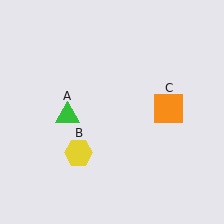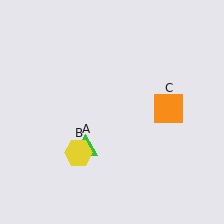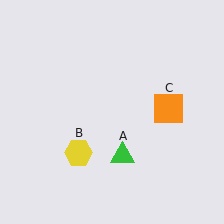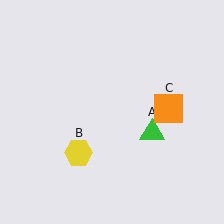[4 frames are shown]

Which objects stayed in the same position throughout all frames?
Yellow hexagon (object B) and orange square (object C) remained stationary.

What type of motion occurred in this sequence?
The green triangle (object A) rotated counterclockwise around the center of the scene.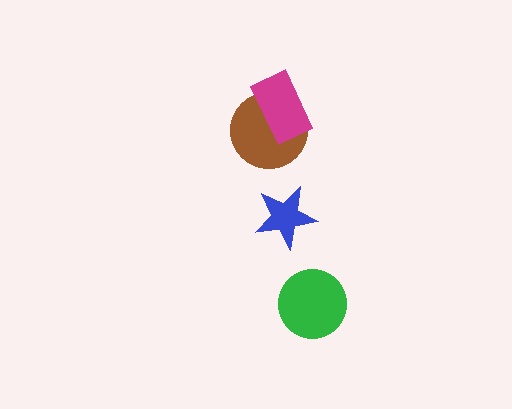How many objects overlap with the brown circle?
1 object overlaps with the brown circle.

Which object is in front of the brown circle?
The magenta rectangle is in front of the brown circle.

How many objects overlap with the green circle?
0 objects overlap with the green circle.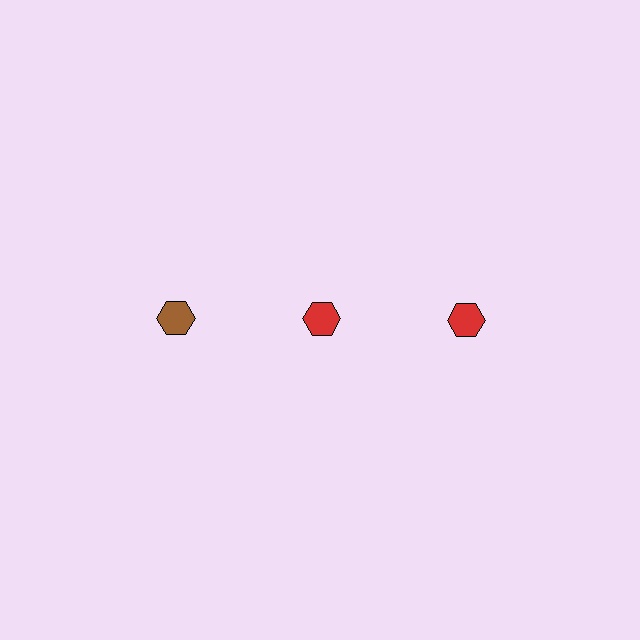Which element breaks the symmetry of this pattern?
The brown hexagon in the top row, leftmost column breaks the symmetry. All other shapes are red hexagons.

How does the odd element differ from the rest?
It has a different color: brown instead of red.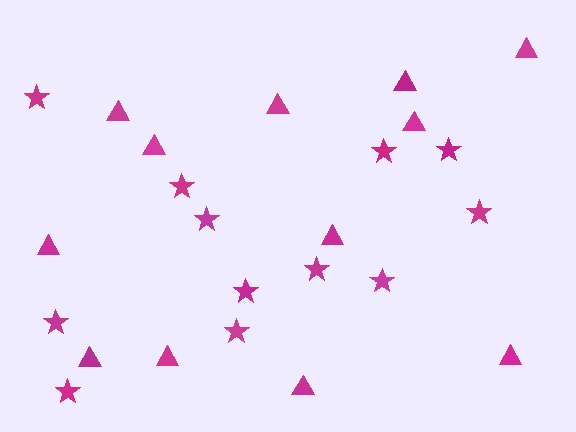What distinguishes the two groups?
There are 2 groups: one group of triangles (12) and one group of stars (12).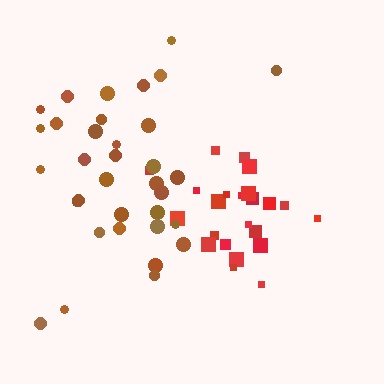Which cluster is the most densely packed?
Red.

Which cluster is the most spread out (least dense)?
Brown.